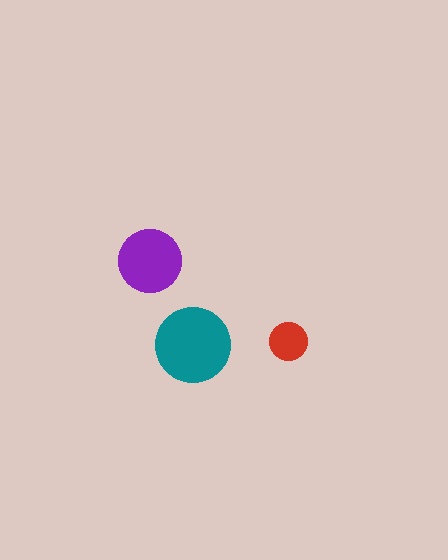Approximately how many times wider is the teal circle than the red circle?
About 2 times wider.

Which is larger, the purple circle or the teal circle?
The teal one.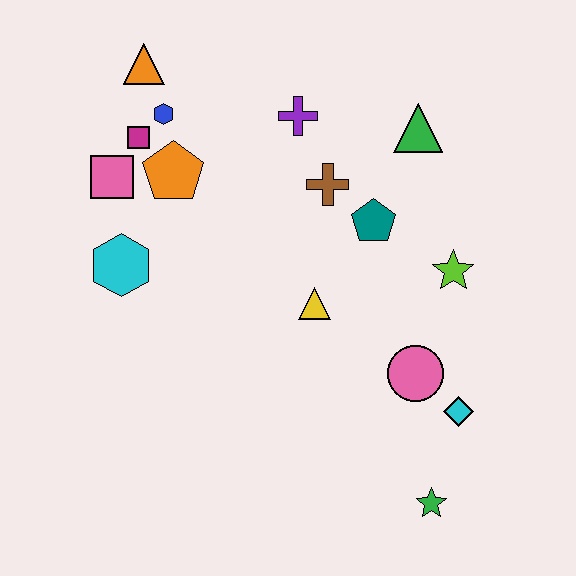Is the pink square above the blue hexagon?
No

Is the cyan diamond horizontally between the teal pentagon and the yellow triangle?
No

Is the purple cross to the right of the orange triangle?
Yes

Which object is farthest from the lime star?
The orange triangle is farthest from the lime star.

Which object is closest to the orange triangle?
The blue hexagon is closest to the orange triangle.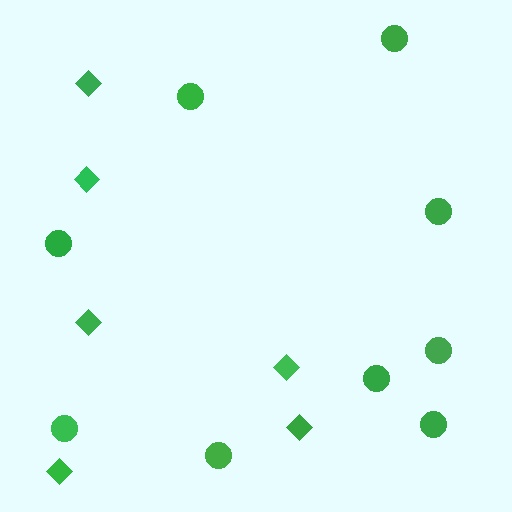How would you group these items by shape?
There are 2 groups: one group of diamonds (6) and one group of circles (9).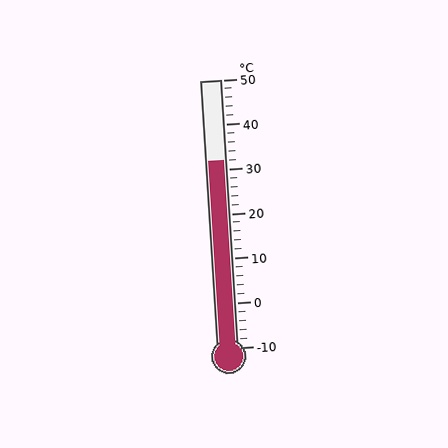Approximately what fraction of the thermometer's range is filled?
The thermometer is filled to approximately 70% of its range.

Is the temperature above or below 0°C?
The temperature is above 0°C.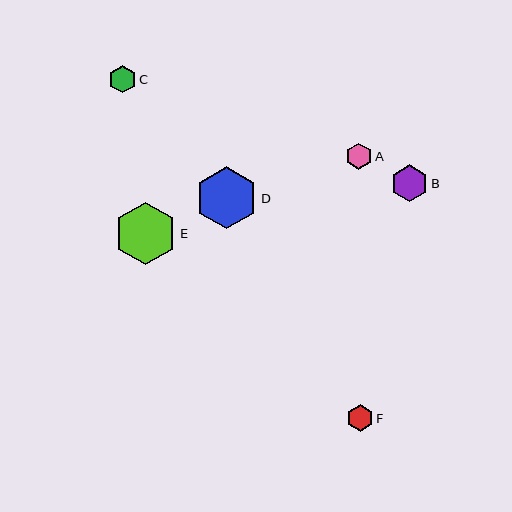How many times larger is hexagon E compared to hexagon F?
Hexagon E is approximately 2.4 times the size of hexagon F.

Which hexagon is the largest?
Hexagon E is the largest with a size of approximately 62 pixels.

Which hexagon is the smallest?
Hexagon A is the smallest with a size of approximately 26 pixels.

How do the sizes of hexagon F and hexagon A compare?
Hexagon F and hexagon A are approximately the same size.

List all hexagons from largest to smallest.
From largest to smallest: E, D, B, C, F, A.